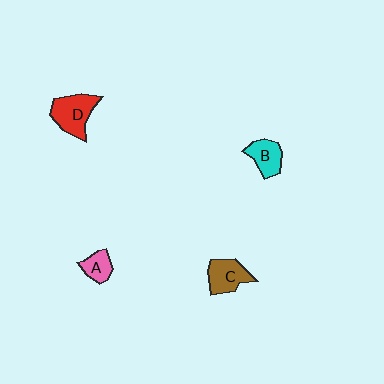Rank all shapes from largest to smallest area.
From largest to smallest: D (red), C (brown), B (cyan), A (pink).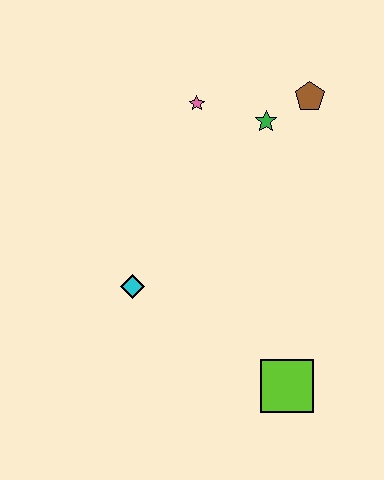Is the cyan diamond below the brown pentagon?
Yes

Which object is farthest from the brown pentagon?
The lime square is farthest from the brown pentagon.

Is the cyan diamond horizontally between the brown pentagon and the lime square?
No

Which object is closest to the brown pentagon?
The green star is closest to the brown pentagon.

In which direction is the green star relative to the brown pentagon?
The green star is to the left of the brown pentagon.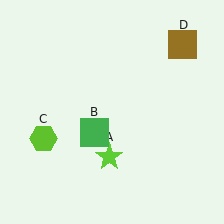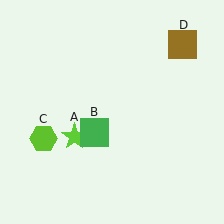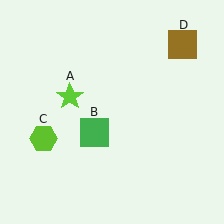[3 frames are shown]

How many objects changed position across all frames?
1 object changed position: lime star (object A).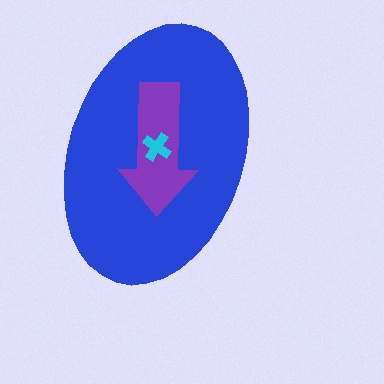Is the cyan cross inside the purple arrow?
Yes.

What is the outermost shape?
The blue ellipse.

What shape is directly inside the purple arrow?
The cyan cross.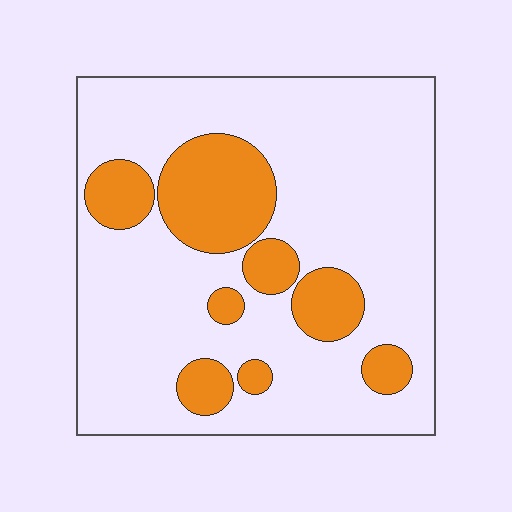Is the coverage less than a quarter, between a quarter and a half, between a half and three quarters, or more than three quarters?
Less than a quarter.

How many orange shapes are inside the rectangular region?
8.